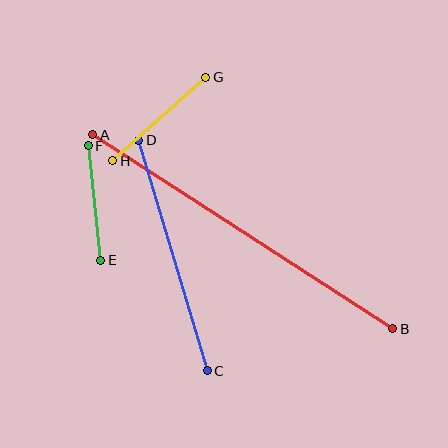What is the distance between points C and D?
The distance is approximately 241 pixels.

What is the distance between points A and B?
The distance is approximately 357 pixels.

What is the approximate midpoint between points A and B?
The midpoint is at approximately (243, 232) pixels.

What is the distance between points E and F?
The distance is approximately 115 pixels.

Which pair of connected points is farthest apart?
Points A and B are farthest apart.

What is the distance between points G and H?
The distance is approximately 125 pixels.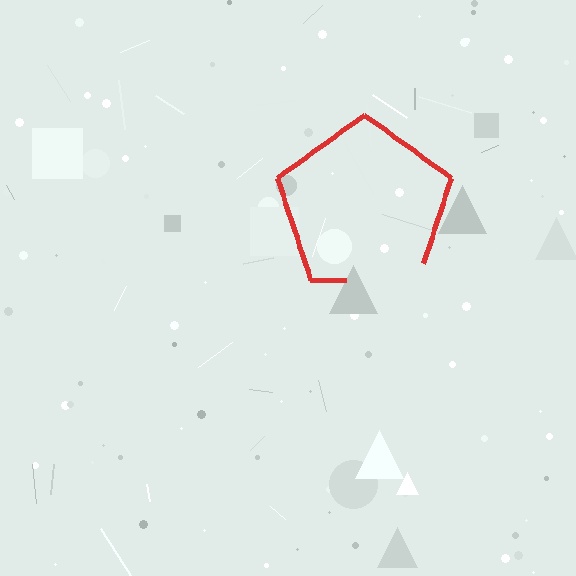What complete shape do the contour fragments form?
The contour fragments form a pentagon.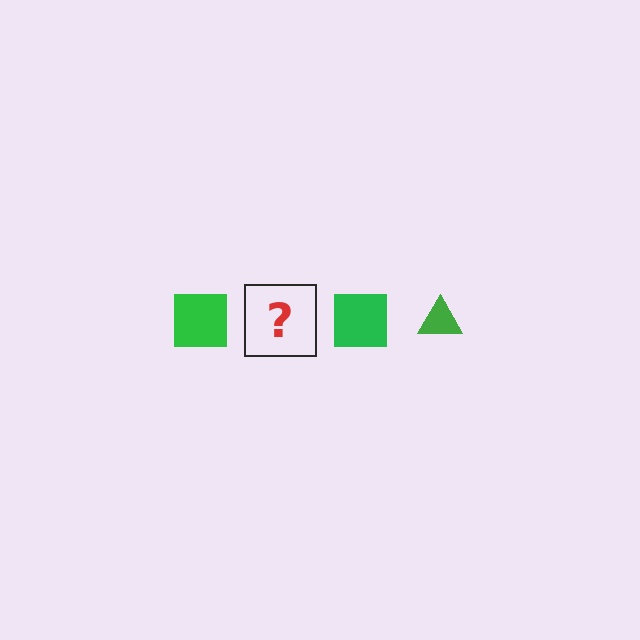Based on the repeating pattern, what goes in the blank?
The blank should be a green triangle.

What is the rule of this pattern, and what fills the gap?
The rule is that the pattern cycles through square, triangle shapes in green. The gap should be filled with a green triangle.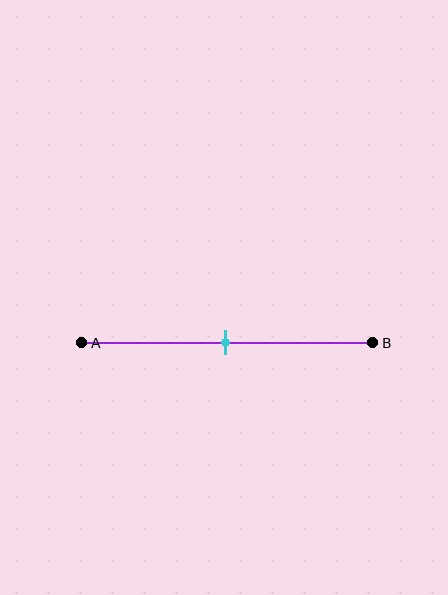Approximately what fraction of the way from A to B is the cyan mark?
The cyan mark is approximately 50% of the way from A to B.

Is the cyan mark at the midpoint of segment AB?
Yes, the mark is approximately at the midpoint.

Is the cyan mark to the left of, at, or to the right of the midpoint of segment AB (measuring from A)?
The cyan mark is approximately at the midpoint of segment AB.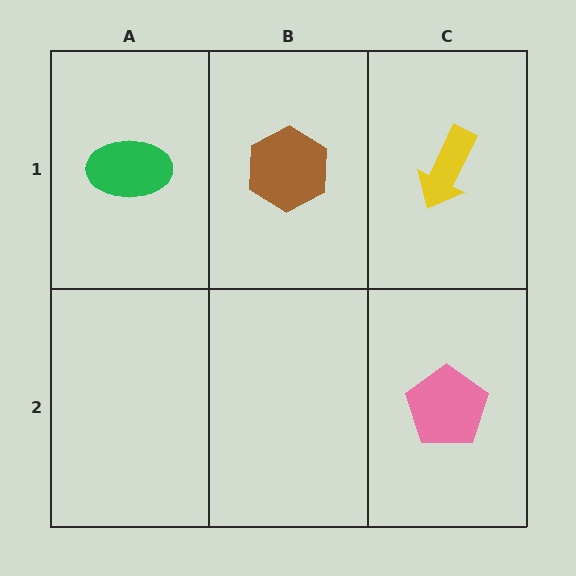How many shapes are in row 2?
1 shape.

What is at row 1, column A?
A green ellipse.